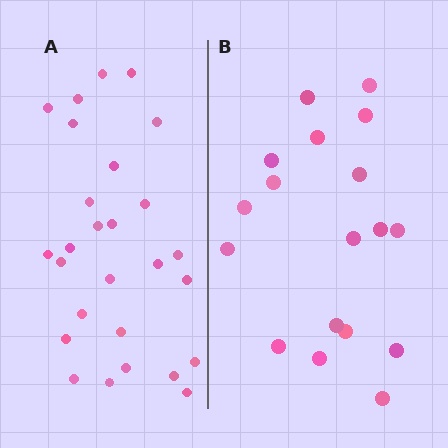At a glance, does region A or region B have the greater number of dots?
Region A (the left region) has more dots.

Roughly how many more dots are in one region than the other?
Region A has roughly 8 or so more dots than region B.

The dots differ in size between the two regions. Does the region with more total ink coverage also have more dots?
No. Region B has more total ink coverage because its dots are larger, but region A actually contains more individual dots. Total area can be misleading — the number of items is what matters here.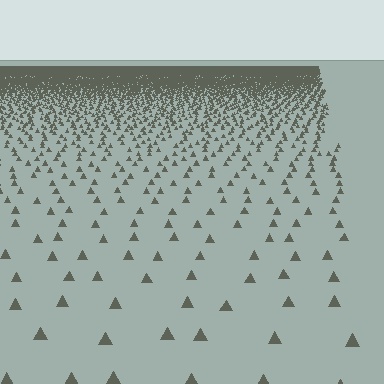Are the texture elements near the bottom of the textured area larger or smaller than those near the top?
Larger. Near the bottom, elements are closer to the viewer and appear at a bigger on-screen size.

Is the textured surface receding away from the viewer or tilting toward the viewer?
The surface is receding away from the viewer. Texture elements get smaller and denser toward the top.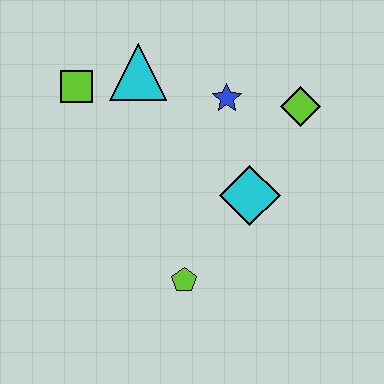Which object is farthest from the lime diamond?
The lime square is farthest from the lime diamond.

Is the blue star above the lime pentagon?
Yes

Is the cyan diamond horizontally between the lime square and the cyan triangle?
No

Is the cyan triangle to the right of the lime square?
Yes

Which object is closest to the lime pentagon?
The cyan diamond is closest to the lime pentagon.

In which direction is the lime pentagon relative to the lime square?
The lime pentagon is below the lime square.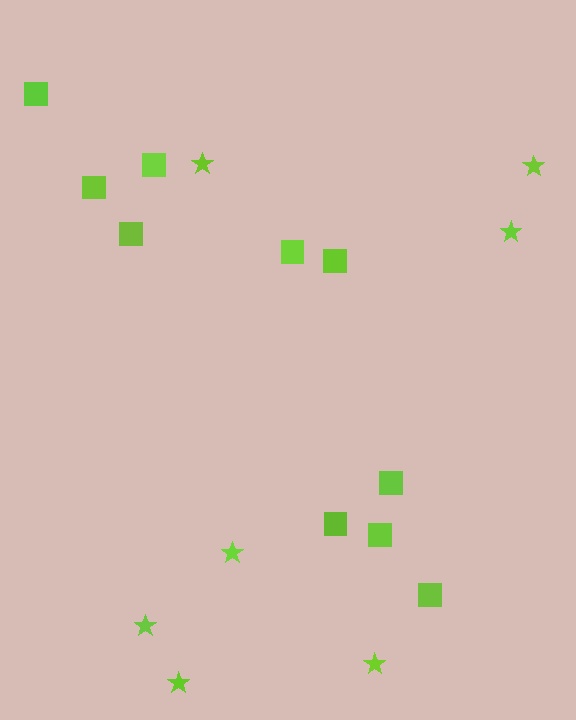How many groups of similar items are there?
There are 2 groups: one group of squares (10) and one group of stars (7).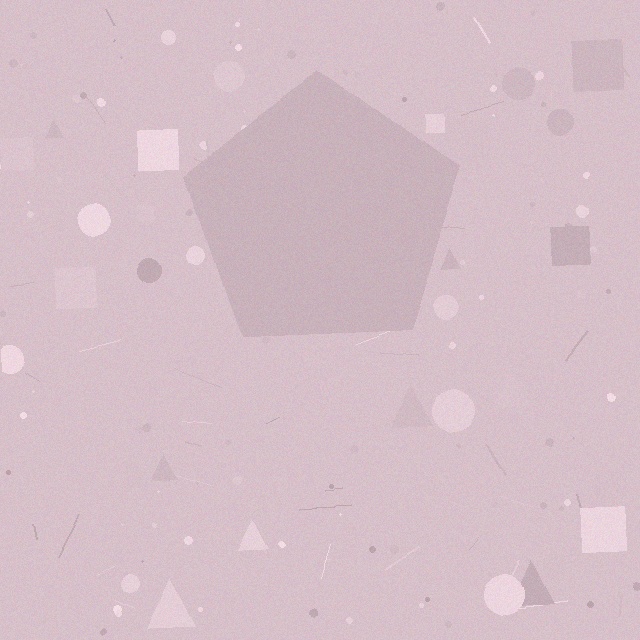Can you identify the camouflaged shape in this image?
The camouflaged shape is a pentagon.